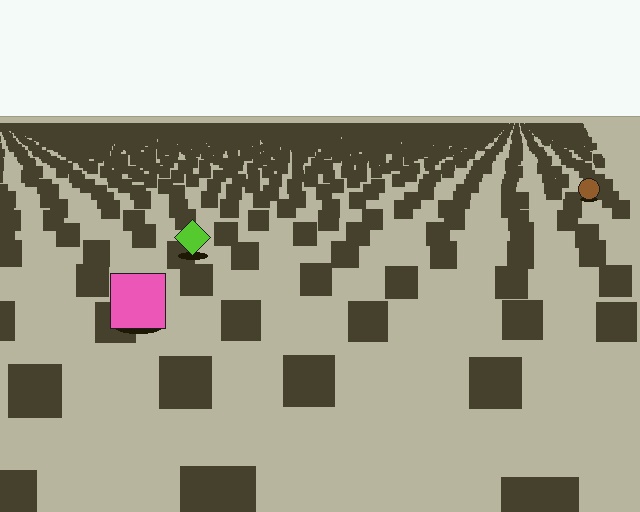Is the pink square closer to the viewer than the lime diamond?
Yes. The pink square is closer — you can tell from the texture gradient: the ground texture is coarser near it.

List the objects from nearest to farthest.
From nearest to farthest: the pink square, the lime diamond, the brown circle.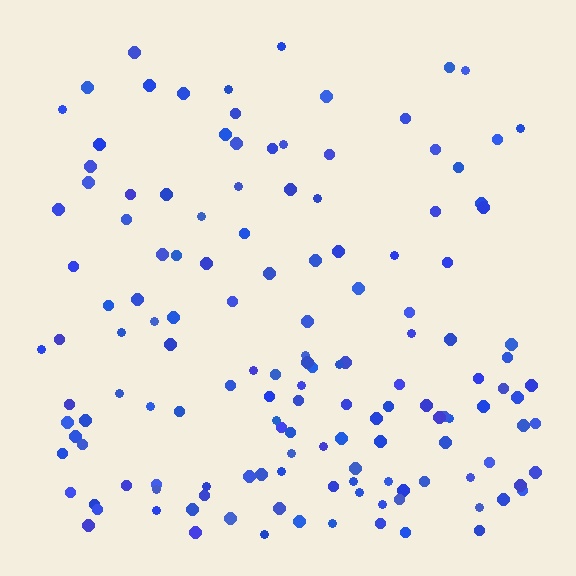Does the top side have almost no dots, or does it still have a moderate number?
Still a moderate number, just noticeably fewer than the bottom.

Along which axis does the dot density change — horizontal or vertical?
Vertical.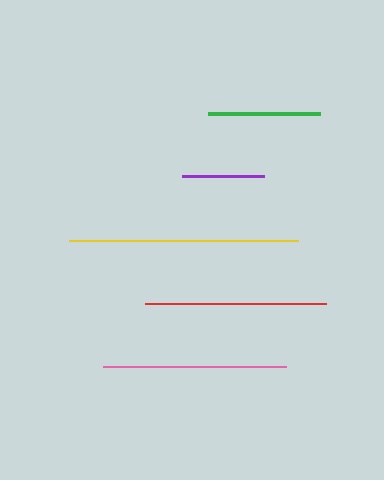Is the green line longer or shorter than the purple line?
The green line is longer than the purple line.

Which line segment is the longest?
The yellow line is the longest at approximately 230 pixels.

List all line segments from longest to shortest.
From longest to shortest: yellow, pink, red, green, purple.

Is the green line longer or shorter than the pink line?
The pink line is longer than the green line.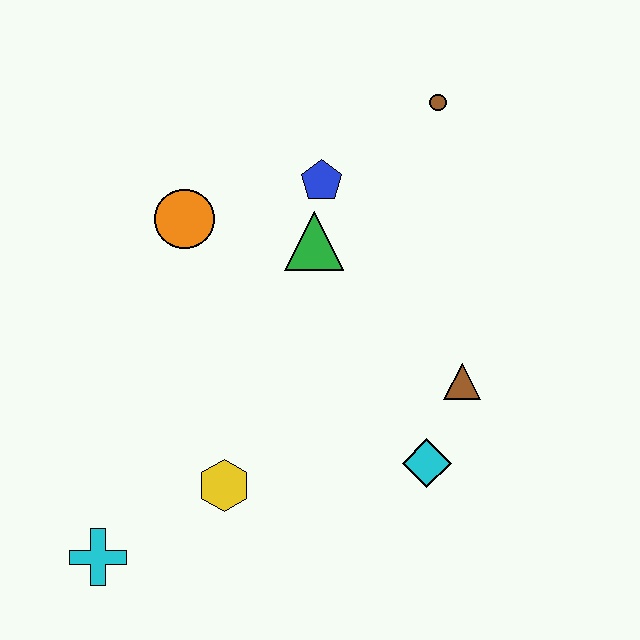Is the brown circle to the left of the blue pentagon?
No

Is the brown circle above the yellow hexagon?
Yes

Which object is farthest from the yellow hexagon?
The brown circle is farthest from the yellow hexagon.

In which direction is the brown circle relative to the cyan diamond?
The brown circle is above the cyan diamond.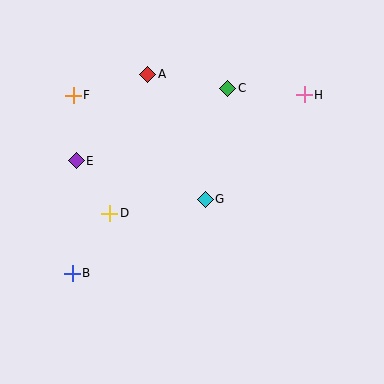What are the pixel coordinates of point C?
Point C is at (228, 88).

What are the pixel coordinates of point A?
Point A is at (148, 74).